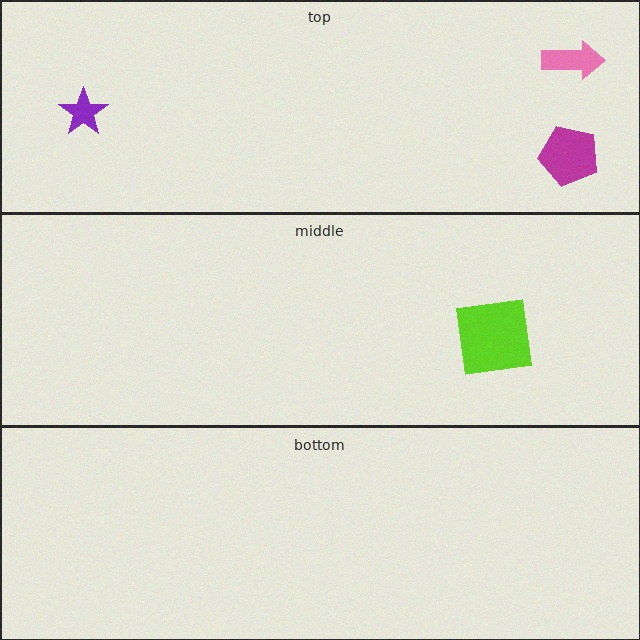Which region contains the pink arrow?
The top region.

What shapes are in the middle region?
The lime square.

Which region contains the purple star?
The top region.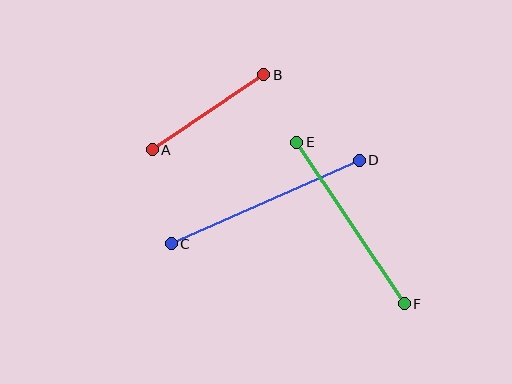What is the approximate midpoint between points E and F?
The midpoint is at approximately (350, 223) pixels.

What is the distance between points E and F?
The distance is approximately 194 pixels.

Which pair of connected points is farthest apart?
Points C and D are farthest apart.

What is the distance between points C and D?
The distance is approximately 206 pixels.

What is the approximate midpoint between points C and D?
The midpoint is at approximately (265, 202) pixels.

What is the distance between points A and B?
The distance is approximately 134 pixels.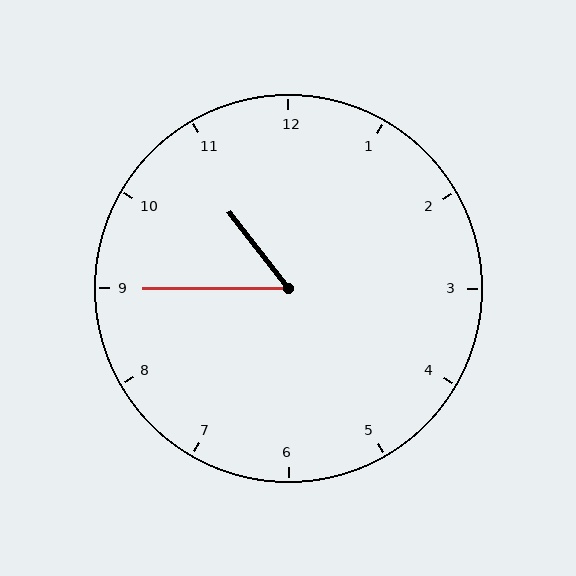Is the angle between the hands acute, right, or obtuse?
It is acute.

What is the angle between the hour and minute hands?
Approximately 52 degrees.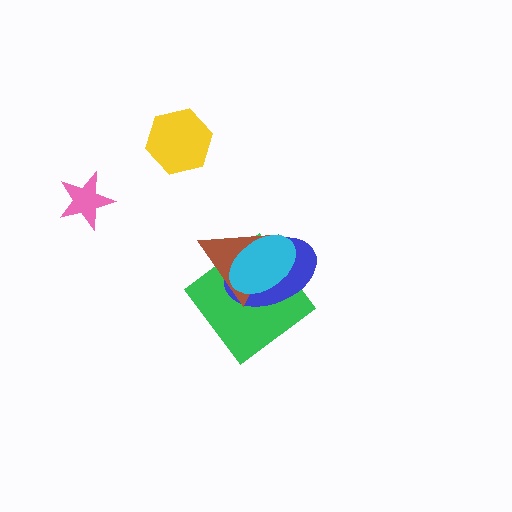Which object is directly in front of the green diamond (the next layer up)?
The blue ellipse is directly in front of the green diamond.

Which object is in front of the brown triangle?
The cyan ellipse is in front of the brown triangle.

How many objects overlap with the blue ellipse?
3 objects overlap with the blue ellipse.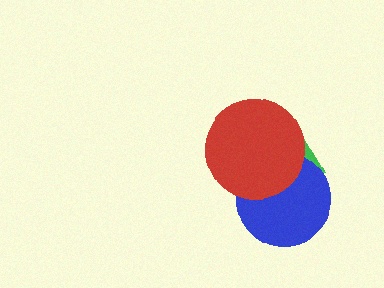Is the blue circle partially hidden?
Yes, it is partially covered by another shape.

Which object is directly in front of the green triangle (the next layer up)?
The blue circle is directly in front of the green triangle.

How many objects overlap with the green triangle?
2 objects overlap with the green triangle.